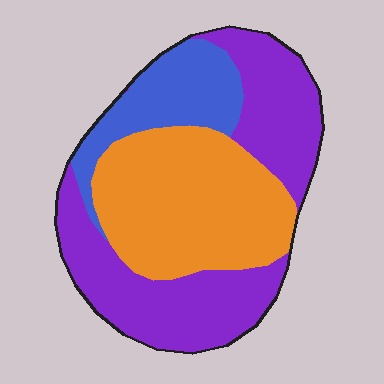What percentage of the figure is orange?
Orange takes up about three eighths (3/8) of the figure.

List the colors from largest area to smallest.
From largest to smallest: purple, orange, blue.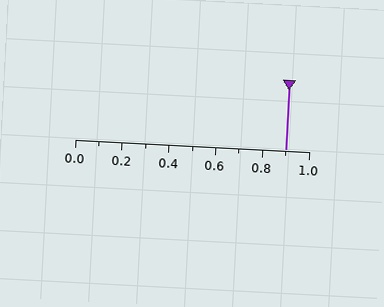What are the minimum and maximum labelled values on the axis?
The axis runs from 0.0 to 1.0.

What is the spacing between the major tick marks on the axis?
The major ticks are spaced 0.2 apart.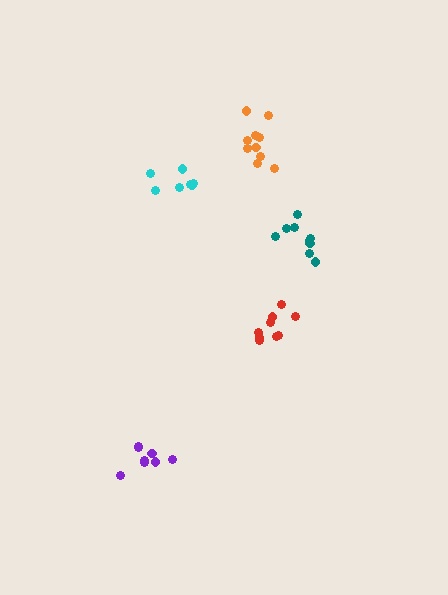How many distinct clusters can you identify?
There are 5 distinct clusters.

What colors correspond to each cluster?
The clusters are colored: orange, teal, purple, cyan, red.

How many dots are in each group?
Group 1: 10 dots, Group 2: 9 dots, Group 3: 8 dots, Group 4: 7 dots, Group 5: 9 dots (43 total).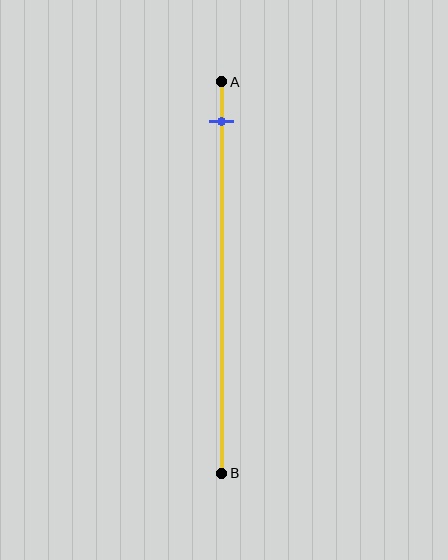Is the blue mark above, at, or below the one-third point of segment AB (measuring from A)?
The blue mark is above the one-third point of segment AB.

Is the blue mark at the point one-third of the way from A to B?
No, the mark is at about 10% from A, not at the 33% one-third point.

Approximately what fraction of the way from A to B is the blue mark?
The blue mark is approximately 10% of the way from A to B.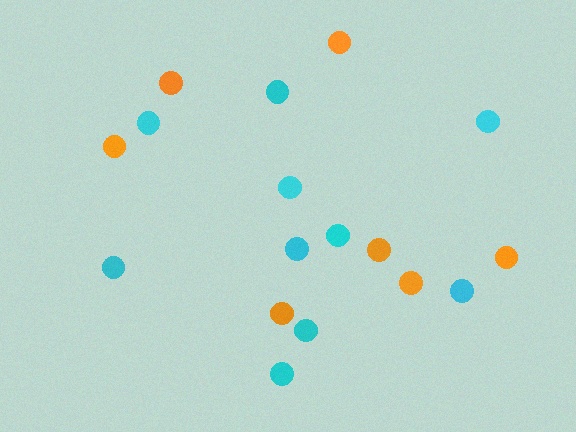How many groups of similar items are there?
There are 2 groups: one group of orange circles (7) and one group of cyan circles (10).